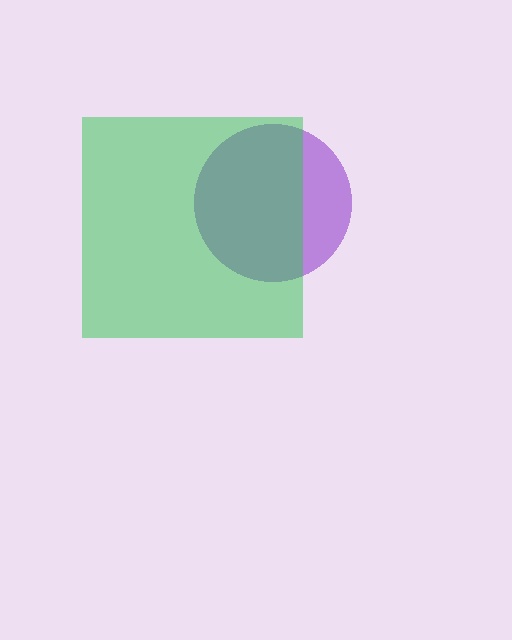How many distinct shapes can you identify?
There are 2 distinct shapes: a purple circle, a green square.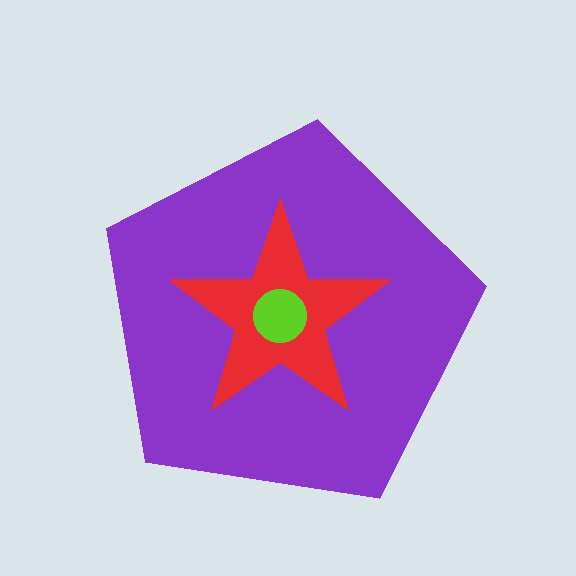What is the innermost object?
The lime circle.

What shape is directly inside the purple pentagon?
The red star.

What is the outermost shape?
The purple pentagon.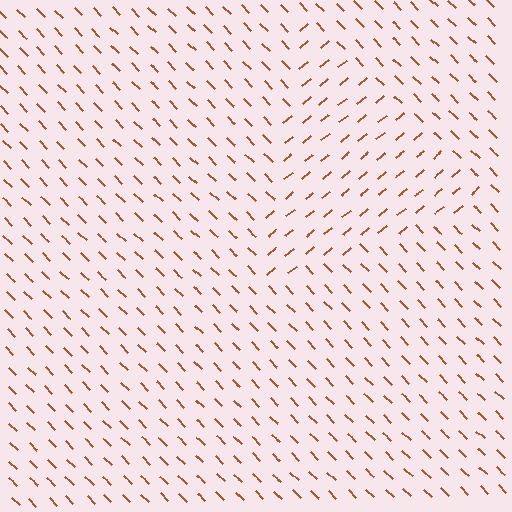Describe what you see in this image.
The image is filled with small brown line segments. A triangle region in the image has lines oriented differently from the surrounding lines, creating a visible texture boundary.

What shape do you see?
I see a triangle.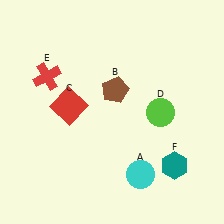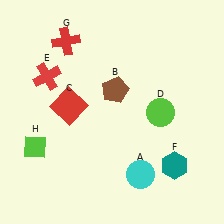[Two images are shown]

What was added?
A red cross (G), a lime diamond (H) were added in Image 2.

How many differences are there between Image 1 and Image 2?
There are 2 differences between the two images.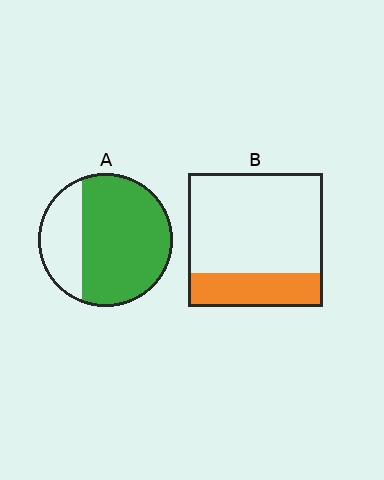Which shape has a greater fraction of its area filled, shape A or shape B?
Shape A.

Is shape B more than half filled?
No.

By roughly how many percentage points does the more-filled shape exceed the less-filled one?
By roughly 45 percentage points (A over B).